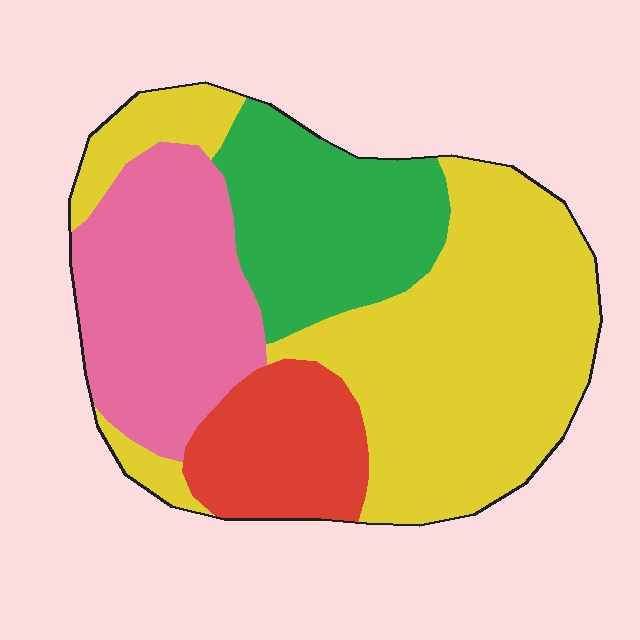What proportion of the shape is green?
Green covers about 20% of the shape.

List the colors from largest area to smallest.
From largest to smallest: yellow, pink, green, red.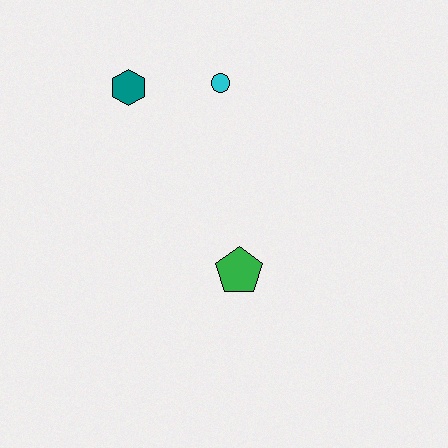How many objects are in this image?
There are 3 objects.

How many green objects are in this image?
There is 1 green object.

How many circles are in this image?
There is 1 circle.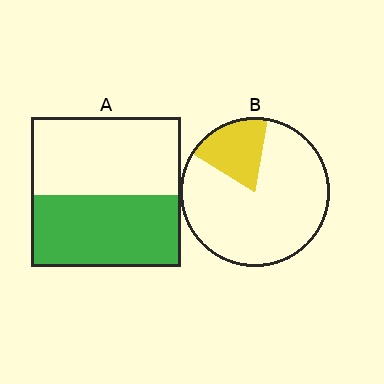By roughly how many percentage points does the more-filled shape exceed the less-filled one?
By roughly 30 percentage points (A over B).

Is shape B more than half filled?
No.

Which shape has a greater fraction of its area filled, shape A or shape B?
Shape A.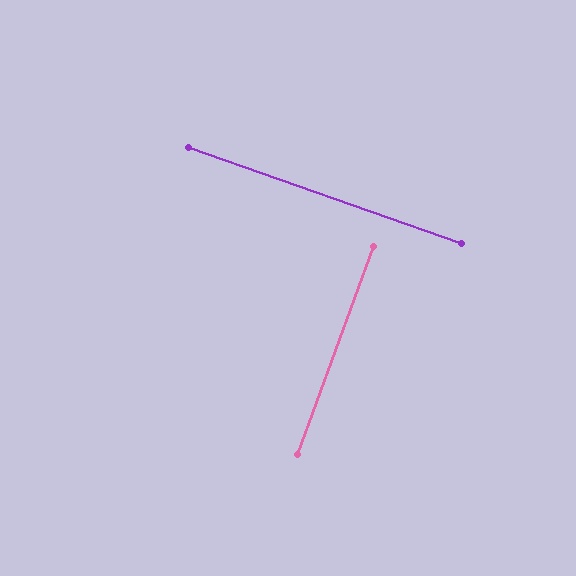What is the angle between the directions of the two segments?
Approximately 89 degrees.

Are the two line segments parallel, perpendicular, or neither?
Perpendicular — they meet at approximately 89°.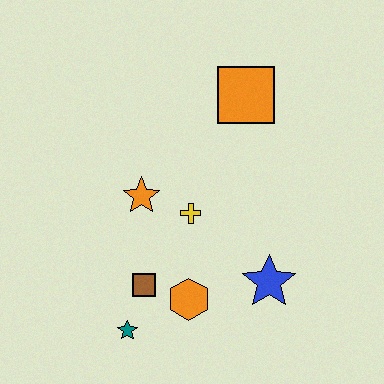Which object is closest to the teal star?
The brown square is closest to the teal star.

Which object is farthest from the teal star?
The orange square is farthest from the teal star.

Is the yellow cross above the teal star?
Yes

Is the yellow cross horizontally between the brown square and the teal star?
No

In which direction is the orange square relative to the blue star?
The orange square is above the blue star.